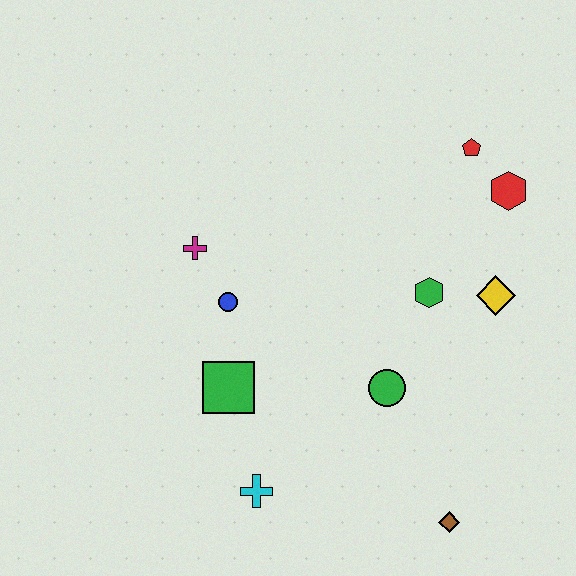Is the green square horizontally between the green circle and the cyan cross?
No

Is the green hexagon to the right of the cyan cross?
Yes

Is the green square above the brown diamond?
Yes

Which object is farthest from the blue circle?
The brown diamond is farthest from the blue circle.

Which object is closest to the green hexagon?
The yellow diamond is closest to the green hexagon.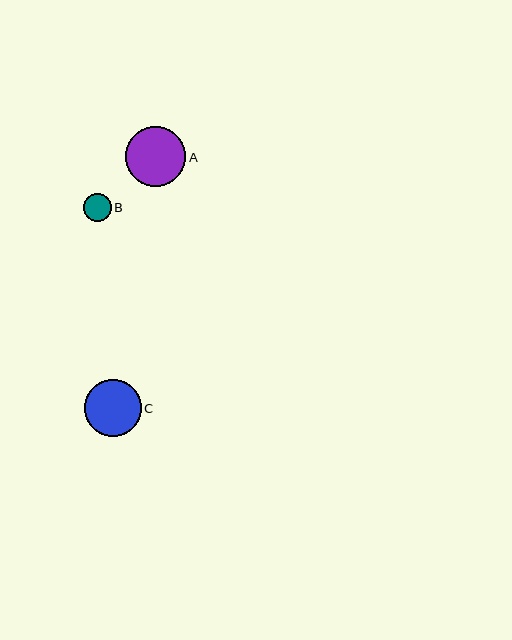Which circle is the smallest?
Circle B is the smallest with a size of approximately 28 pixels.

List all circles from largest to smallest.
From largest to smallest: A, C, B.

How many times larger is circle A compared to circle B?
Circle A is approximately 2.1 times the size of circle B.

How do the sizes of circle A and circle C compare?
Circle A and circle C are approximately the same size.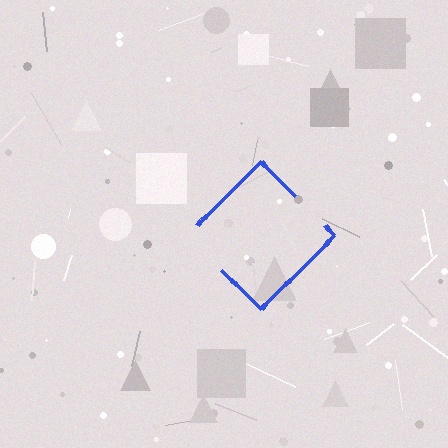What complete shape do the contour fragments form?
The contour fragments form a diamond.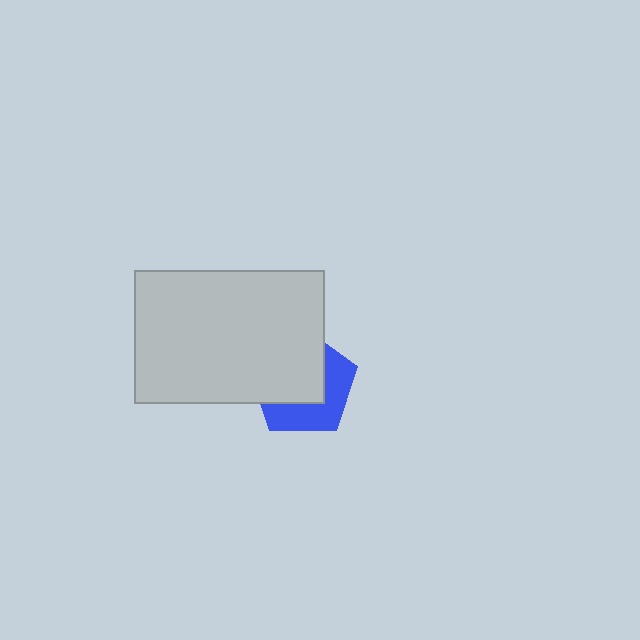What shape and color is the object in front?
The object in front is a light gray rectangle.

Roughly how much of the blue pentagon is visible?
A small part of it is visible (roughly 44%).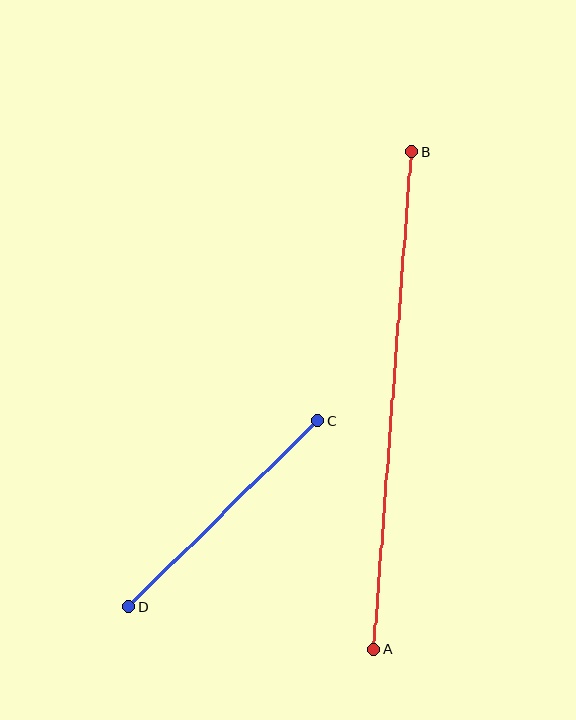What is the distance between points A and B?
The distance is approximately 500 pixels.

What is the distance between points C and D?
The distance is approximately 265 pixels.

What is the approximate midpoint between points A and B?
The midpoint is at approximately (393, 400) pixels.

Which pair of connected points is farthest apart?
Points A and B are farthest apart.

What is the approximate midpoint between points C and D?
The midpoint is at approximately (223, 514) pixels.